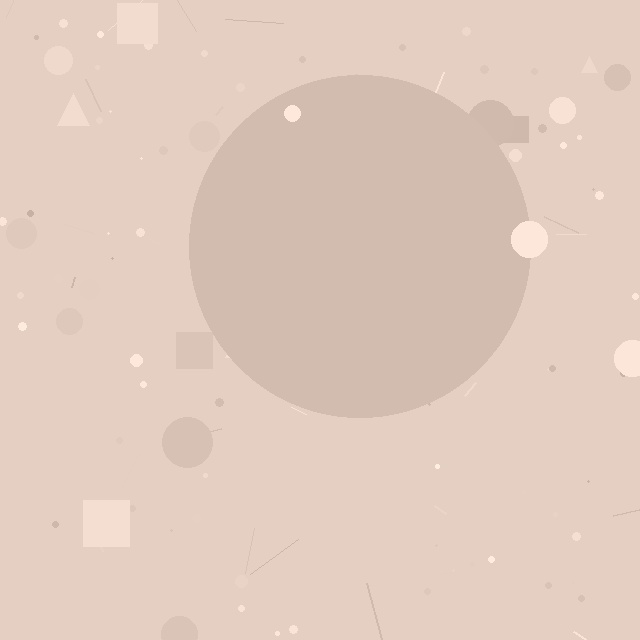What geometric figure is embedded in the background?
A circle is embedded in the background.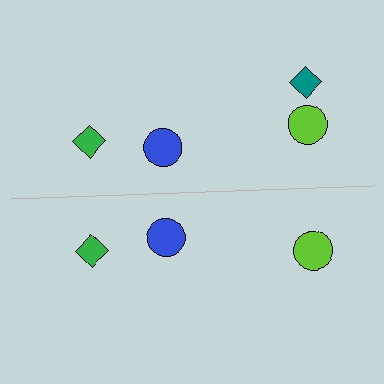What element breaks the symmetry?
A teal diamond is missing from the bottom side.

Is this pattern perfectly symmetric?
No, the pattern is not perfectly symmetric. A teal diamond is missing from the bottom side.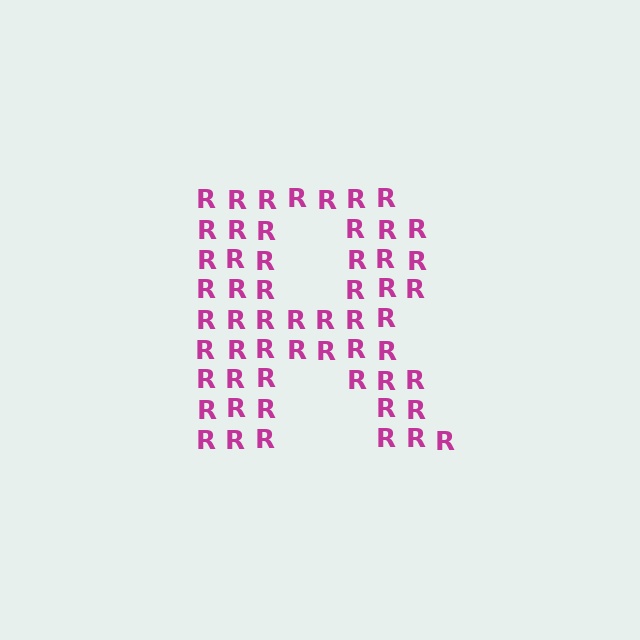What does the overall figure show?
The overall figure shows the letter R.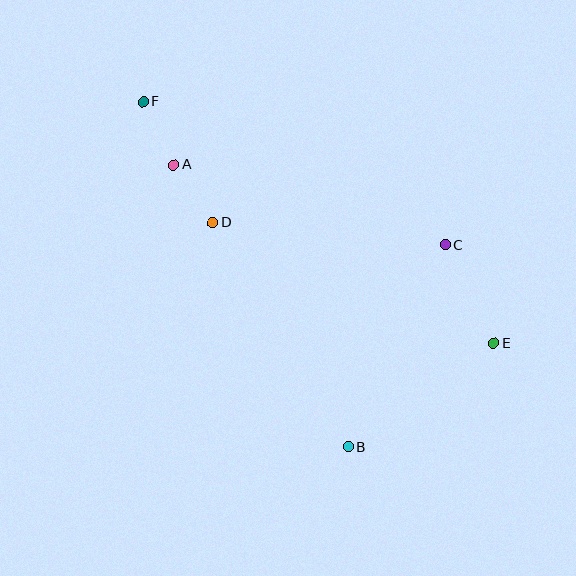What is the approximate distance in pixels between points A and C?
The distance between A and C is approximately 283 pixels.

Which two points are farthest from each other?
Points E and F are farthest from each other.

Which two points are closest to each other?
Points A and F are closest to each other.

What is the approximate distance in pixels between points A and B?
The distance between A and B is approximately 332 pixels.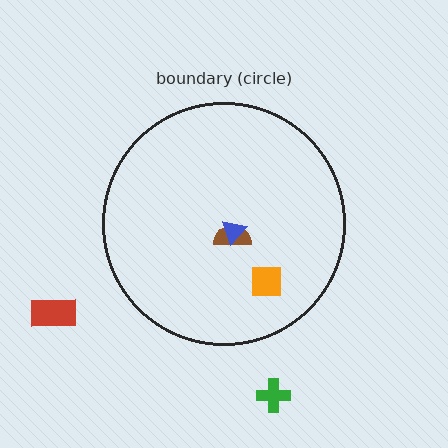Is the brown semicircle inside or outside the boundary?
Inside.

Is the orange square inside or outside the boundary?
Inside.